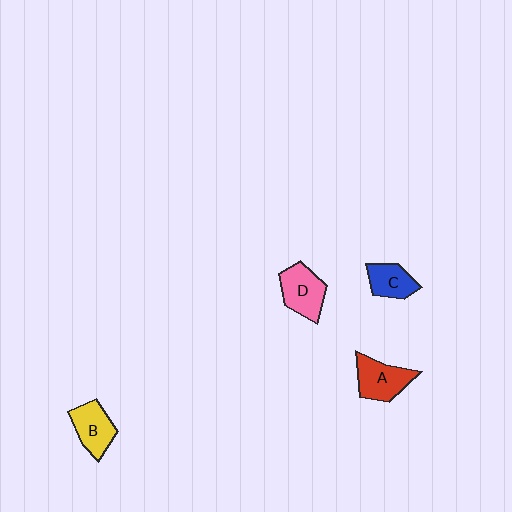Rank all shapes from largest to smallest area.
From largest to smallest: D (pink), A (red), B (yellow), C (blue).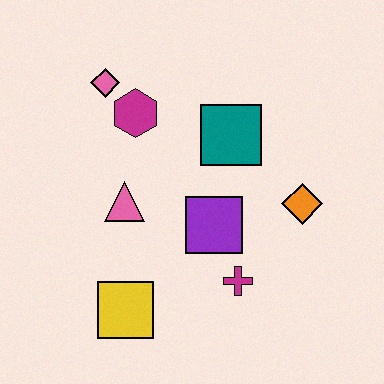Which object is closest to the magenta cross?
The purple square is closest to the magenta cross.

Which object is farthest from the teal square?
The yellow square is farthest from the teal square.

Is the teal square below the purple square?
No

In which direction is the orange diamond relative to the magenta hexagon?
The orange diamond is to the right of the magenta hexagon.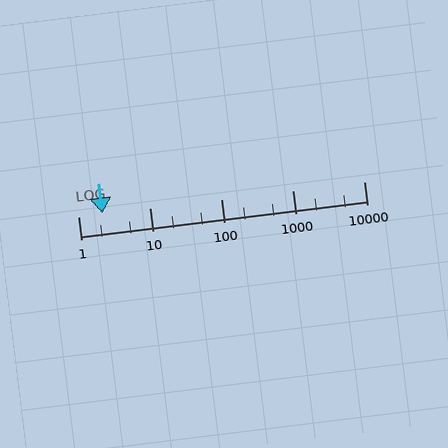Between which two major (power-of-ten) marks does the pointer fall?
The pointer is between 1 and 10.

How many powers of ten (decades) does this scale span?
The scale spans 4 decades, from 1 to 10000.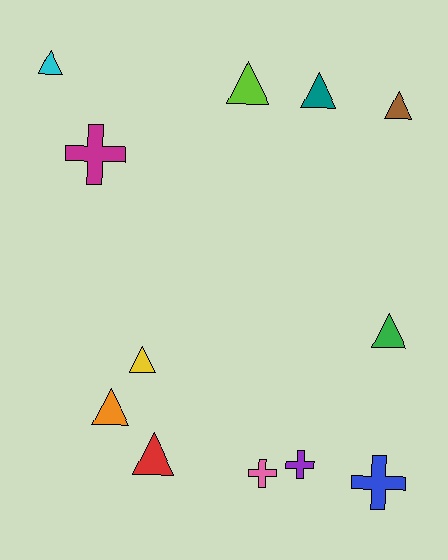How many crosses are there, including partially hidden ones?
There are 4 crosses.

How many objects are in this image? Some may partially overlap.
There are 12 objects.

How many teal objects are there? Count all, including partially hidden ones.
There is 1 teal object.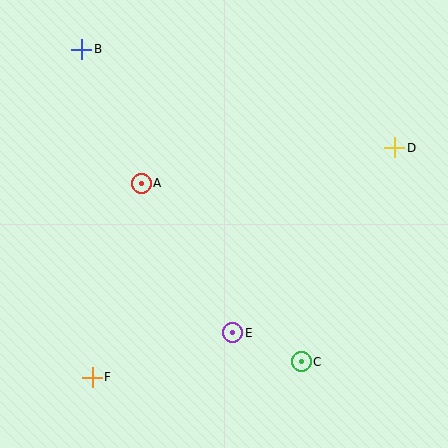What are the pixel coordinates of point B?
Point B is at (82, 49).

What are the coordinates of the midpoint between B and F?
The midpoint between B and F is at (87, 213).